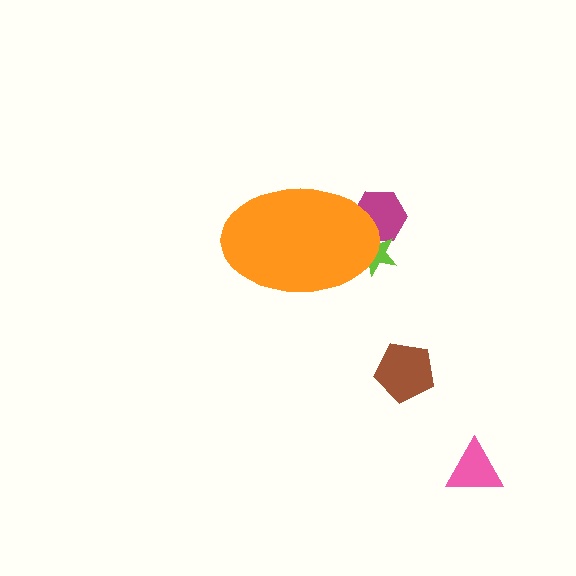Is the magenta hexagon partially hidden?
Yes, the magenta hexagon is partially hidden behind the orange ellipse.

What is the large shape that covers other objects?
An orange ellipse.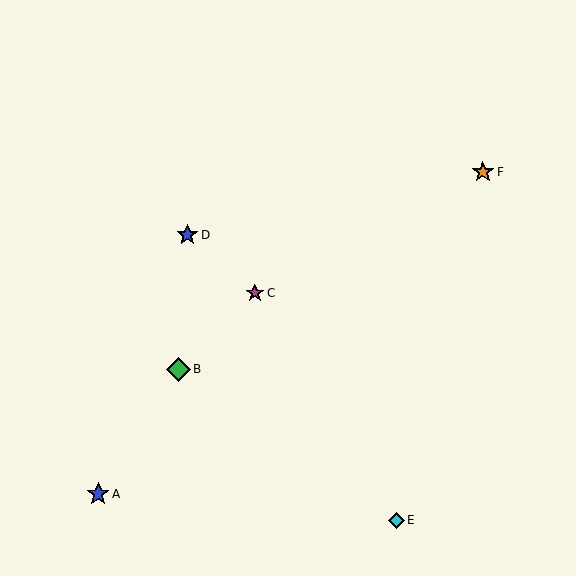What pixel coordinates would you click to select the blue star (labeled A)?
Click at (98, 494) to select the blue star A.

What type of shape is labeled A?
Shape A is a blue star.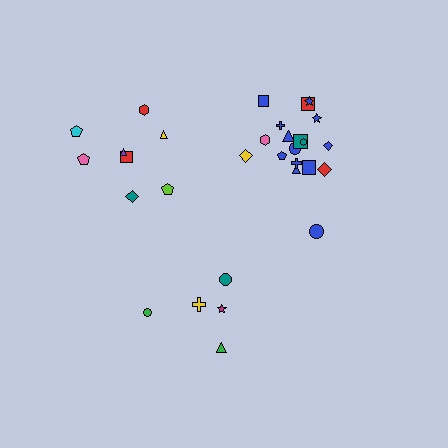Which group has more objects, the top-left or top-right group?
The top-right group.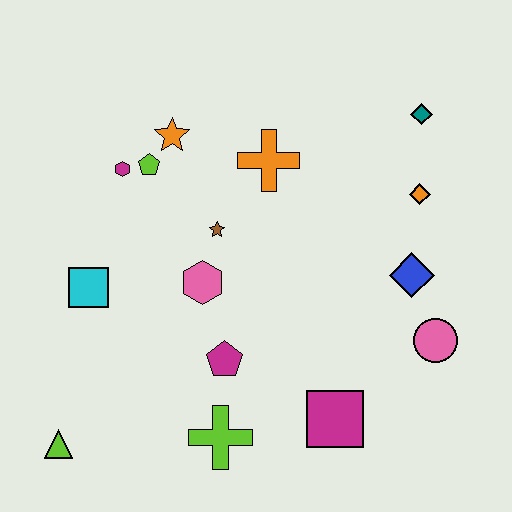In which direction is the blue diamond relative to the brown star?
The blue diamond is to the right of the brown star.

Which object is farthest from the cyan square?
The teal diamond is farthest from the cyan square.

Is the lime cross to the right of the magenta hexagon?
Yes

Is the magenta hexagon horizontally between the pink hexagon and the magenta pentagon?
No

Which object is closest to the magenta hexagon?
The lime pentagon is closest to the magenta hexagon.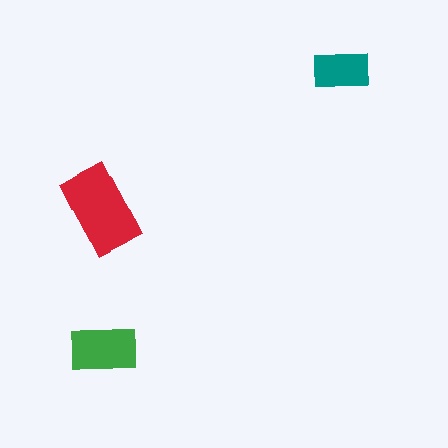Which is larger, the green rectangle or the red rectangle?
The red one.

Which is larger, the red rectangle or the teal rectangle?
The red one.